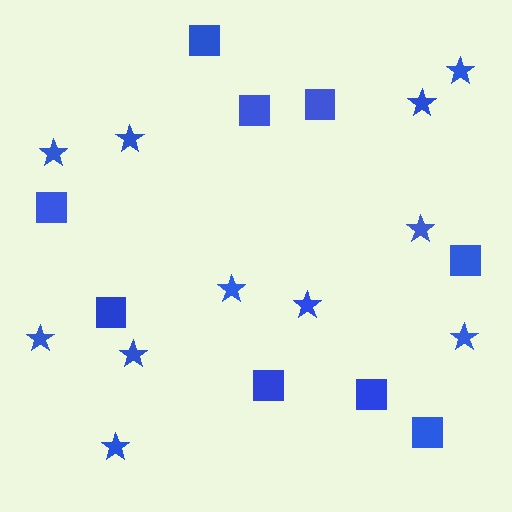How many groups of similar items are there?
There are 2 groups: one group of stars (11) and one group of squares (9).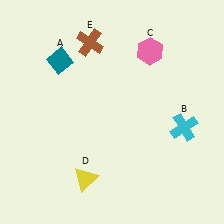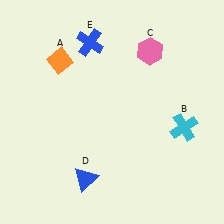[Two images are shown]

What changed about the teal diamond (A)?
In Image 1, A is teal. In Image 2, it changed to orange.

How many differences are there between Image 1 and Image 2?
There are 3 differences between the two images.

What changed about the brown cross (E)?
In Image 1, E is brown. In Image 2, it changed to blue.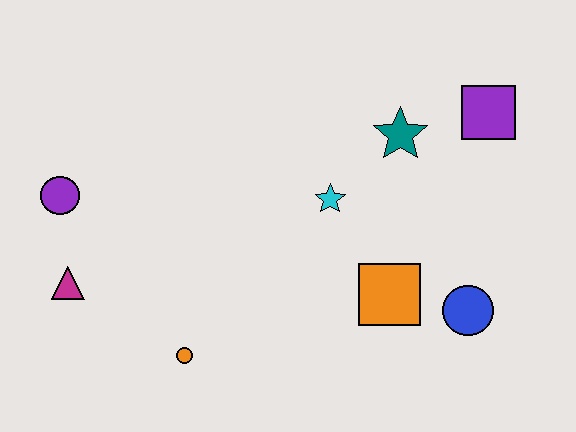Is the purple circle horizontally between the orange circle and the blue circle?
No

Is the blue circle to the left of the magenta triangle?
No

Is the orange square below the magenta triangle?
Yes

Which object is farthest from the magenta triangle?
The purple square is farthest from the magenta triangle.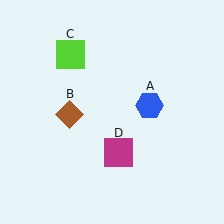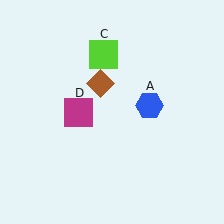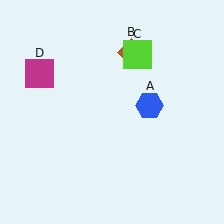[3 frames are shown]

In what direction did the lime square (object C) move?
The lime square (object C) moved right.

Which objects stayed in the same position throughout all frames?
Blue hexagon (object A) remained stationary.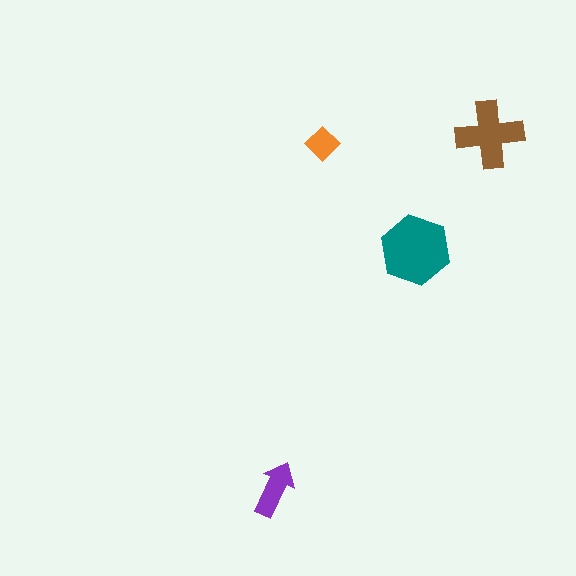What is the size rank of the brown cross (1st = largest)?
2nd.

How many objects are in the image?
There are 4 objects in the image.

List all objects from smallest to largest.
The orange diamond, the purple arrow, the brown cross, the teal hexagon.